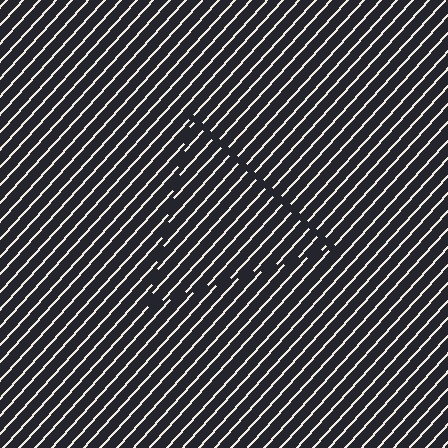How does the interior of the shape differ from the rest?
The interior of the shape contains the same grating, shifted by half a period — the contour is defined by the phase discontinuity where line-ends from the inner and outer gratings abut.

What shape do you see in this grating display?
An illusory triangle. The interior of the shape contains the same grating, shifted by half a period — the contour is defined by the phase discontinuity where line-ends from the inner and outer gratings abut.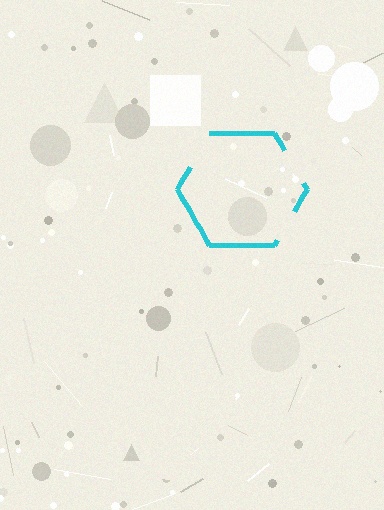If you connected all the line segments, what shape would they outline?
They would outline a hexagon.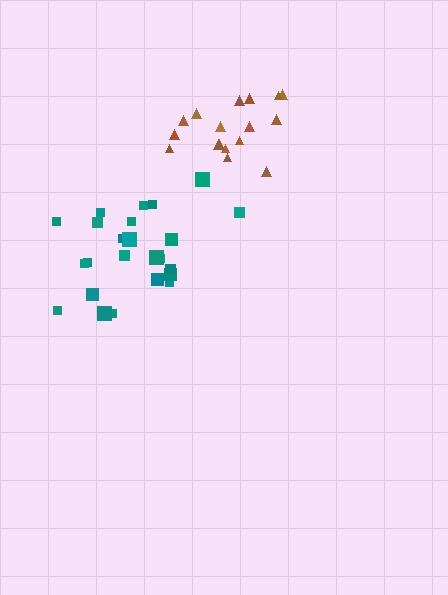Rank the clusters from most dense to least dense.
brown, teal.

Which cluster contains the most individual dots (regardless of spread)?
Teal (24).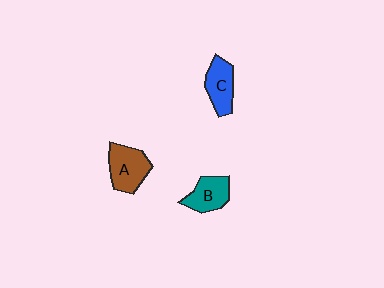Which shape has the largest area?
Shape A (brown).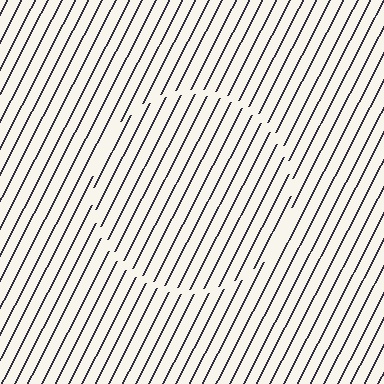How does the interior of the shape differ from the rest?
The interior of the shape contains the same grating, shifted by half a period — the contour is defined by the phase discontinuity where line-ends from the inner and outer gratings abut.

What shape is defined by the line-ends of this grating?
An illusory circle. The interior of the shape contains the same grating, shifted by half a period — the contour is defined by the phase discontinuity where line-ends from the inner and outer gratings abut.